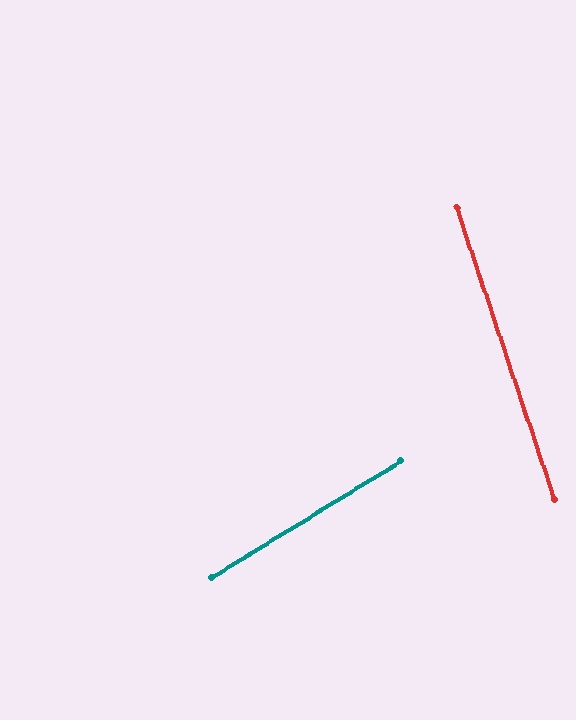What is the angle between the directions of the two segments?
Approximately 77 degrees.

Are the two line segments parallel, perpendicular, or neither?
Neither parallel nor perpendicular — they differ by about 77°.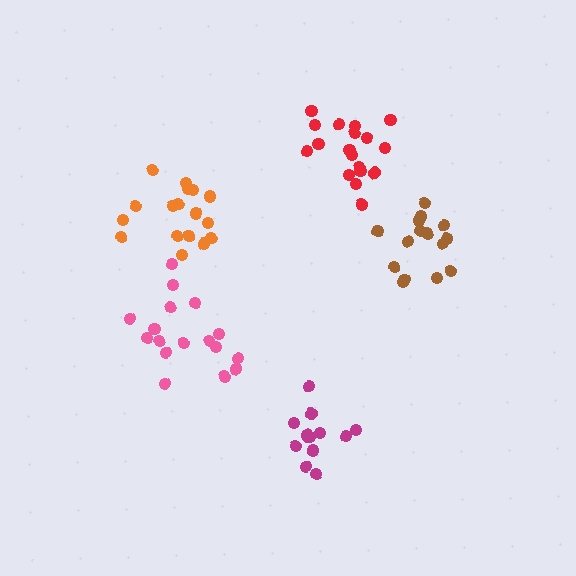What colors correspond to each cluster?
The clusters are colored: red, brown, pink, orange, magenta.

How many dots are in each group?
Group 1: 18 dots, Group 2: 15 dots, Group 3: 17 dots, Group 4: 17 dots, Group 5: 12 dots (79 total).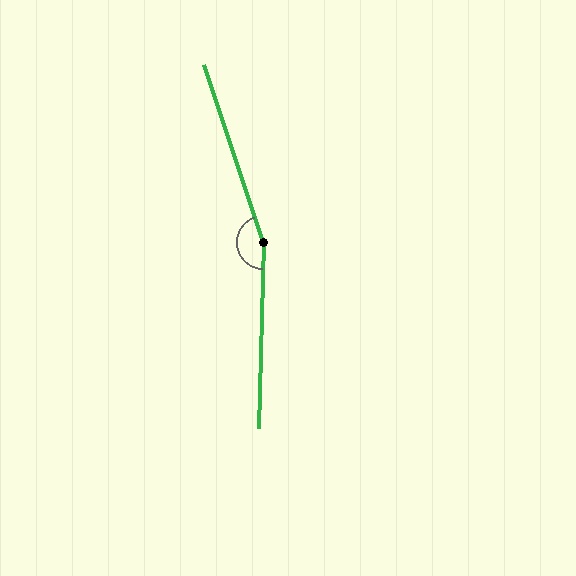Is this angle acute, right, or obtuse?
It is obtuse.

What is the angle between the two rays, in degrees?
Approximately 160 degrees.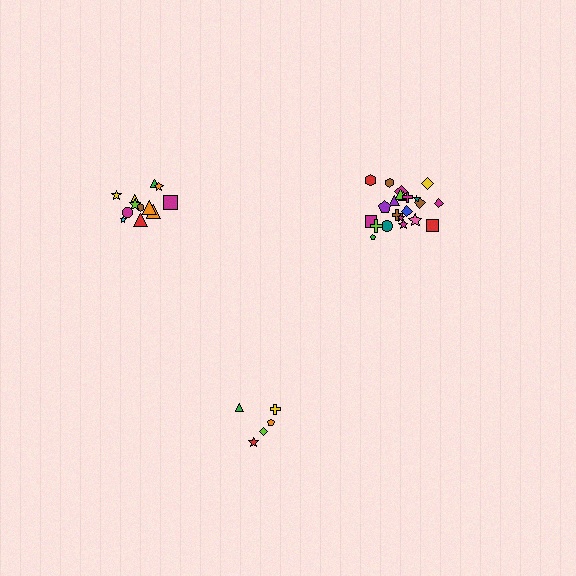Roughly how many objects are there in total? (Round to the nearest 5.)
Roughly 40 objects in total.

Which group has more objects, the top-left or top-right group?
The top-right group.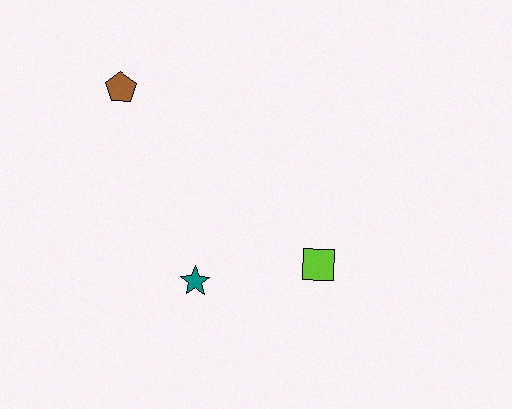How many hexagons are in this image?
There are no hexagons.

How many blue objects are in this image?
There are no blue objects.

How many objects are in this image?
There are 3 objects.